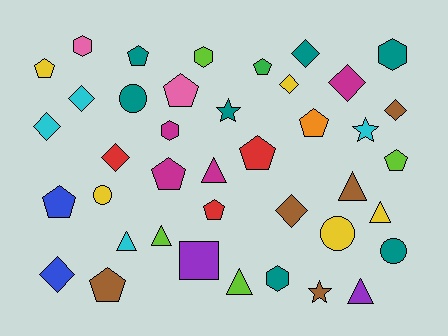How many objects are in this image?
There are 40 objects.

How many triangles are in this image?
There are 7 triangles.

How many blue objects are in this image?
There are 2 blue objects.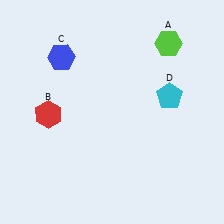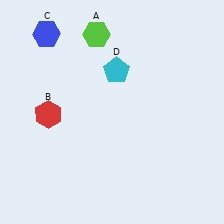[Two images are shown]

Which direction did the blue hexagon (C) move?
The blue hexagon (C) moved up.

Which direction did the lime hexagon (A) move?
The lime hexagon (A) moved left.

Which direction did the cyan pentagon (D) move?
The cyan pentagon (D) moved left.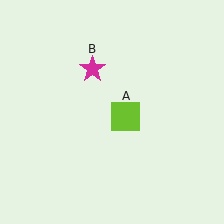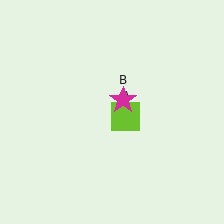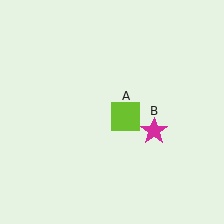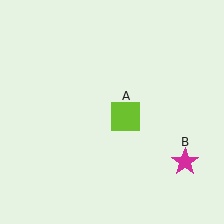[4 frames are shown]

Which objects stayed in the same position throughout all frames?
Lime square (object A) remained stationary.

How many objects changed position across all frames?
1 object changed position: magenta star (object B).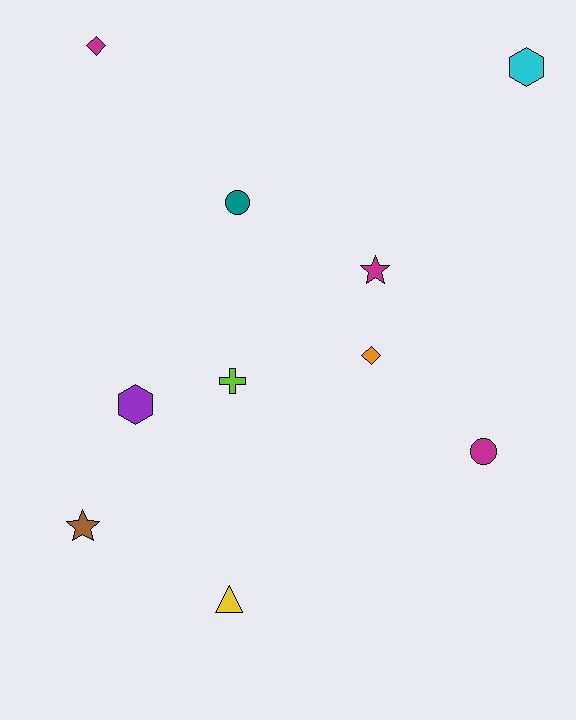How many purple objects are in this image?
There is 1 purple object.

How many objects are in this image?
There are 10 objects.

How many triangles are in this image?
There is 1 triangle.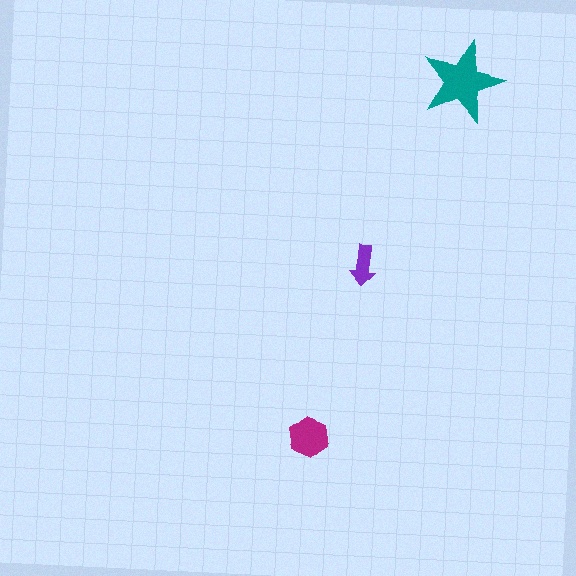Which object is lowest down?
The magenta hexagon is bottommost.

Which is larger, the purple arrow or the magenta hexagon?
The magenta hexagon.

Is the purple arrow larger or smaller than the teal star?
Smaller.